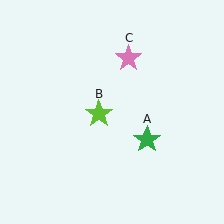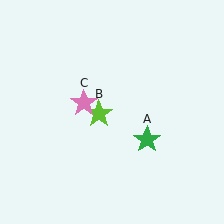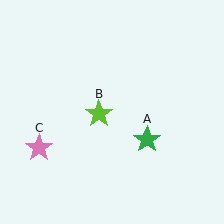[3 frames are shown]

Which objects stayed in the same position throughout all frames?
Green star (object A) and lime star (object B) remained stationary.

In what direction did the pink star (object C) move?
The pink star (object C) moved down and to the left.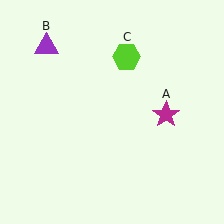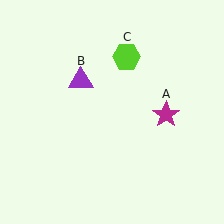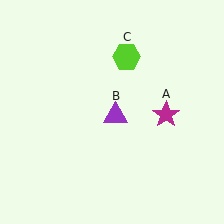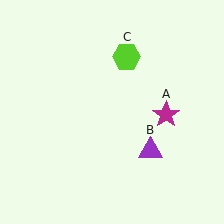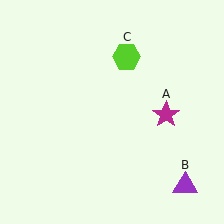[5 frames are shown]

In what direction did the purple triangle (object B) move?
The purple triangle (object B) moved down and to the right.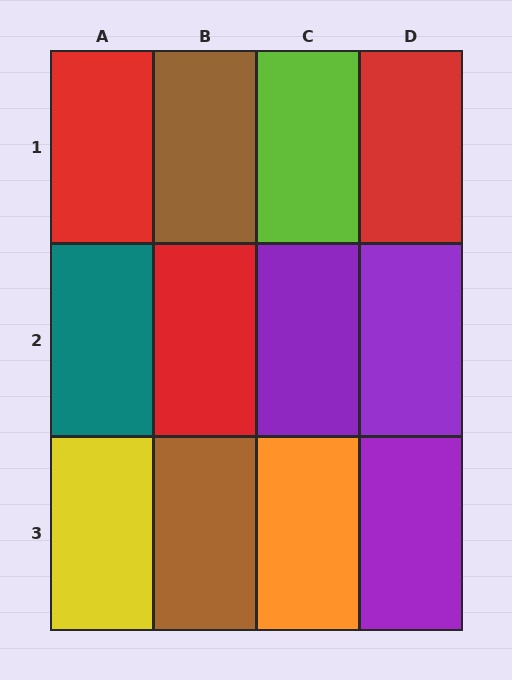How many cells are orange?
1 cell is orange.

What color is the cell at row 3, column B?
Brown.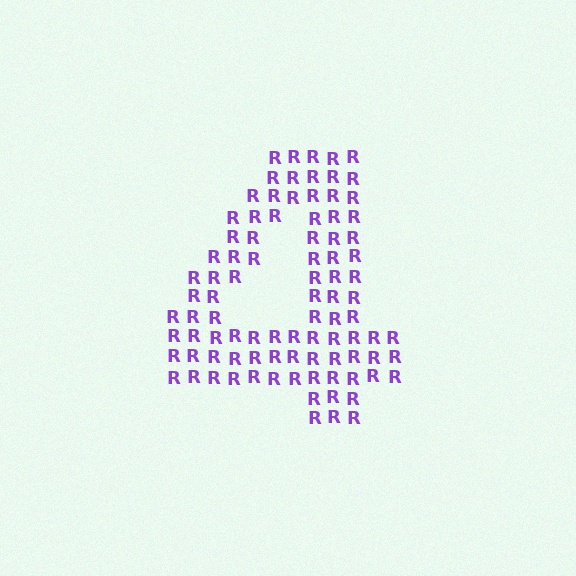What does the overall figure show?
The overall figure shows the digit 4.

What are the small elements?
The small elements are letter R's.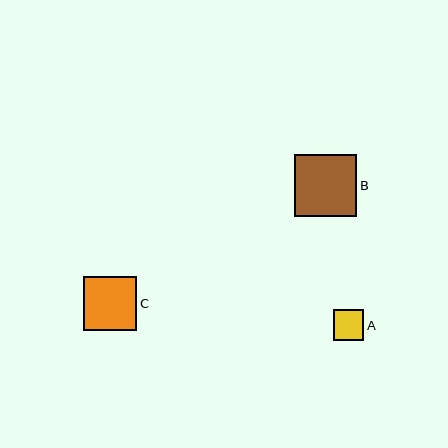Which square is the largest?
Square B is the largest with a size of approximately 62 pixels.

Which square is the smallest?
Square A is the smallest with a size of approximately 30 pixels.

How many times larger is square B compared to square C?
Square B is approximately 1.2 times the size of square C.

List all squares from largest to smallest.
From largest to smallest: B, C, A.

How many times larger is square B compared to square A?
Square B is approximately 2.1 times the size of square A.